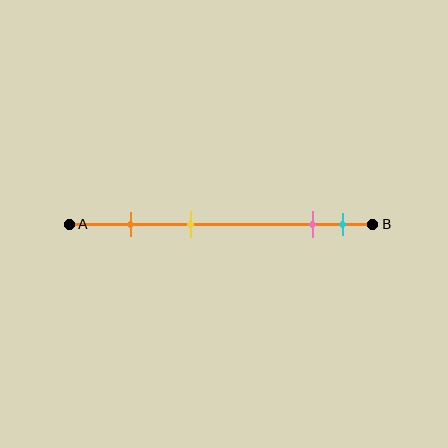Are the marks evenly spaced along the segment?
No, the marks are not evenly spaced.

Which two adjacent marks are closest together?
The pink and cyan marks are the closest adjacent pair.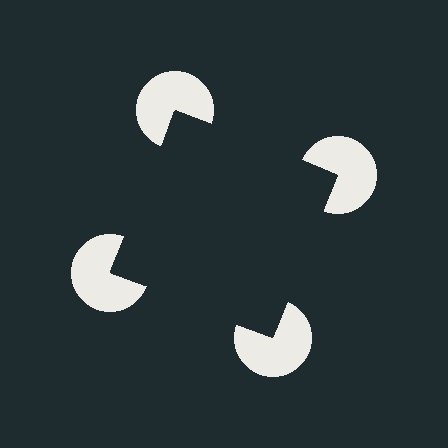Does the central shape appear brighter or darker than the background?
It typically appears slightly darker than the background, even though no actual brightness change is drawn.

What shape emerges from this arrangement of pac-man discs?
An illusory square — its edges are inferred from the aligned wedge cuts in the pac-man discs, not physically drawn.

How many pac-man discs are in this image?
There are 4 — one at each vertex of the illusory square.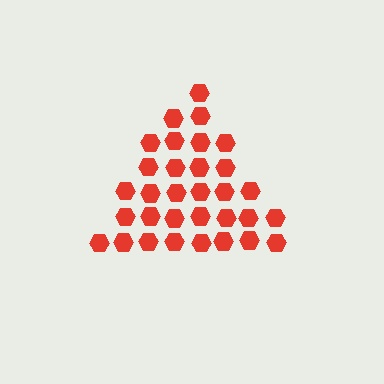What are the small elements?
The small elements are hexagons.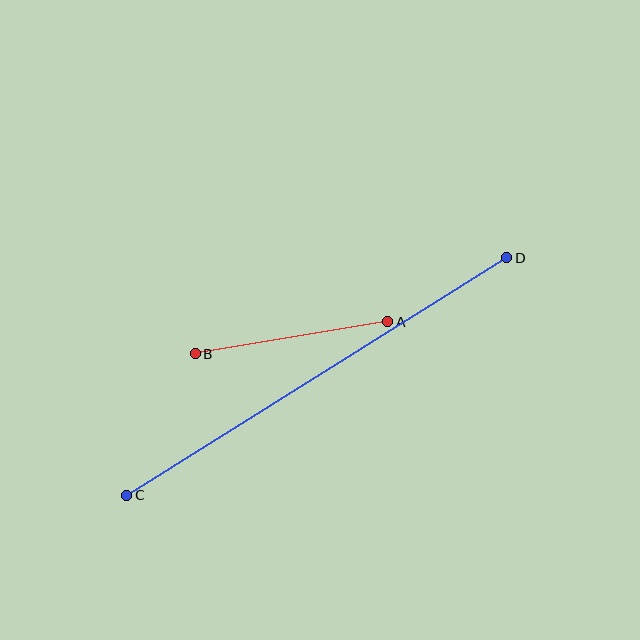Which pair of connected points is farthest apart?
Points C and D are farthest apart.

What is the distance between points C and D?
The distance is approximately 448 pixels.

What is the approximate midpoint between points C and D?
The midpoint is at approximately (317, 376) pixels.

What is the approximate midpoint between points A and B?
The midpoint is at approximately (292, 338) pixels.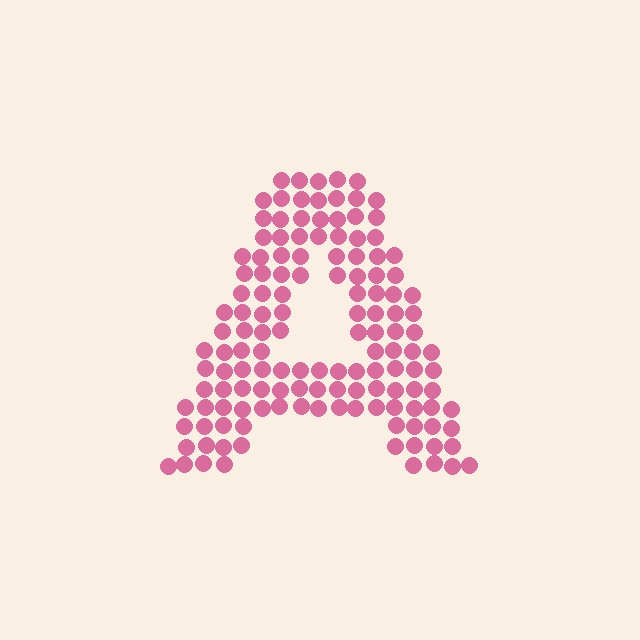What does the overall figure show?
The overall figure shows the letter A.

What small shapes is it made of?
It is made of small circles.